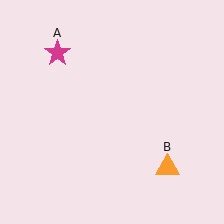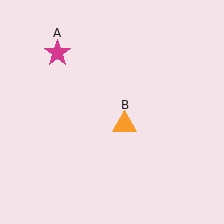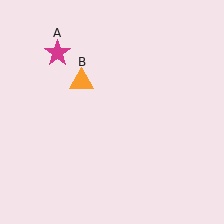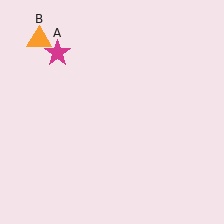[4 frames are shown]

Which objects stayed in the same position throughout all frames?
Magenta star (object A) remained stationary.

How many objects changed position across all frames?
1 object changed position: orange triangle (object B).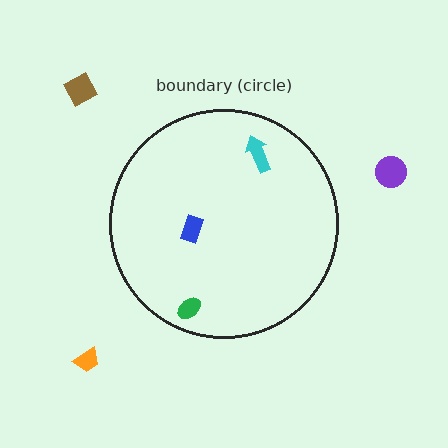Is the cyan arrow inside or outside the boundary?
Inside.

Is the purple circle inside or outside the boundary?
Outside.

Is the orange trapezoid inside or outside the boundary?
Outside.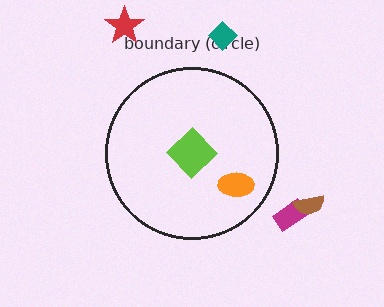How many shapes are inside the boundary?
2 inside, 4 outside.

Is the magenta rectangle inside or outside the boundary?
Outside.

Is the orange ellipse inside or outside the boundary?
Inside.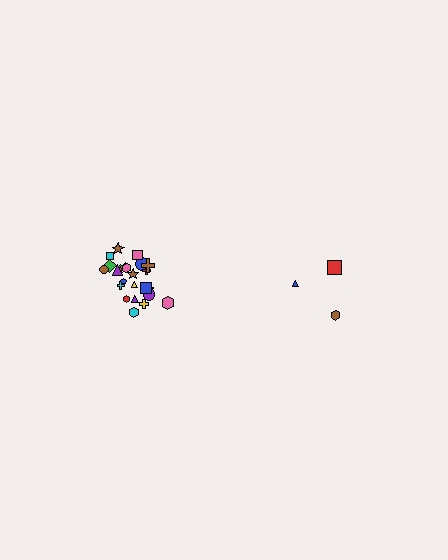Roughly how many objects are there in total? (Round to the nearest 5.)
Roughly 30 objects in total.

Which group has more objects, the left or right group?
The left group.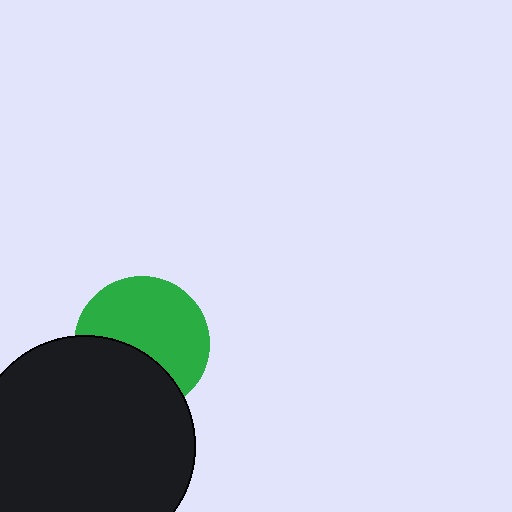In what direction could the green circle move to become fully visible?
The green circle could move up. That would shift it out from behind the black circle entirely.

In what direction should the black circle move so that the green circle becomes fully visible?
The black circle should move down. That is the shortest direction to clear the overlap and leave the green circle fully visible.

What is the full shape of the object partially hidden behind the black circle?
The partially hidden object is a green circle.